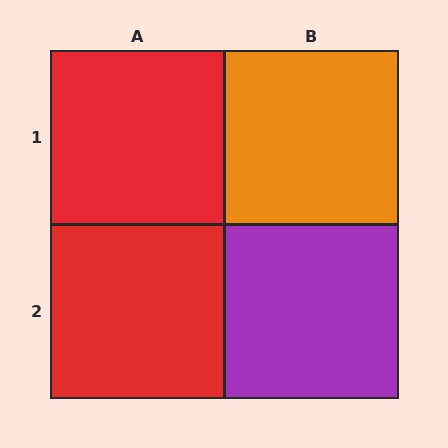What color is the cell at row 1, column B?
Orange.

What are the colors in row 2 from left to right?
Red, purple.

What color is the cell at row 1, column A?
Red.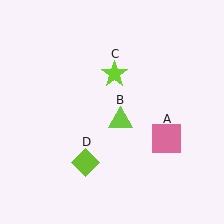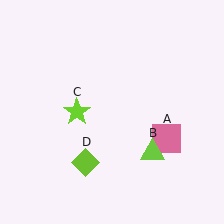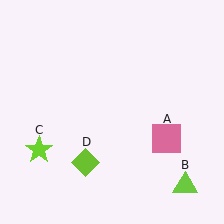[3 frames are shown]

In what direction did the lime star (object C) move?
The lime star (object C) moved down and to the left.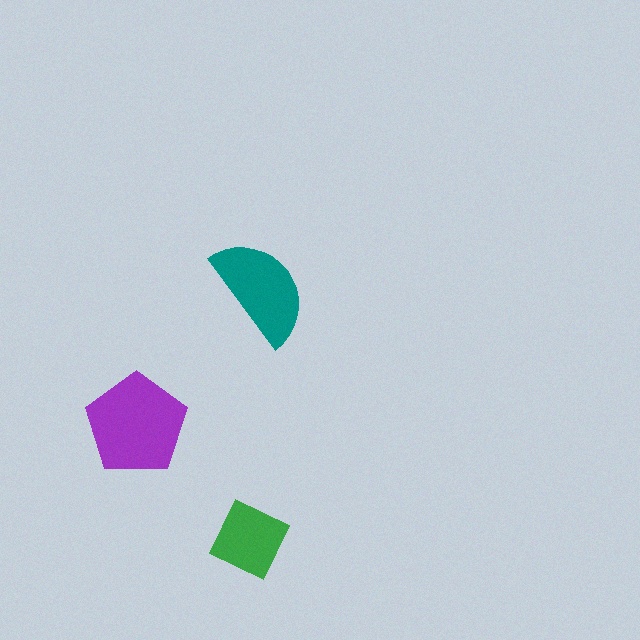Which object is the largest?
The purple pentagon.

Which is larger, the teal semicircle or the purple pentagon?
The purple pentagon.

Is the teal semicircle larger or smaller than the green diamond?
Larger.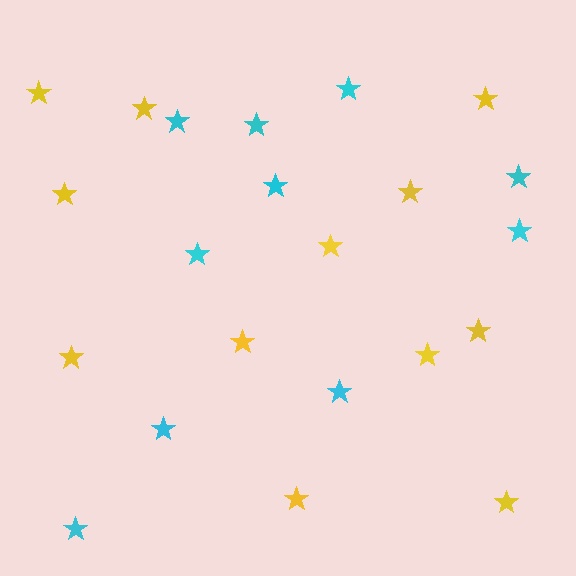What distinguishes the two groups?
There are 2 groups: one group of cyan stars (10) and one group of yellow stars (12).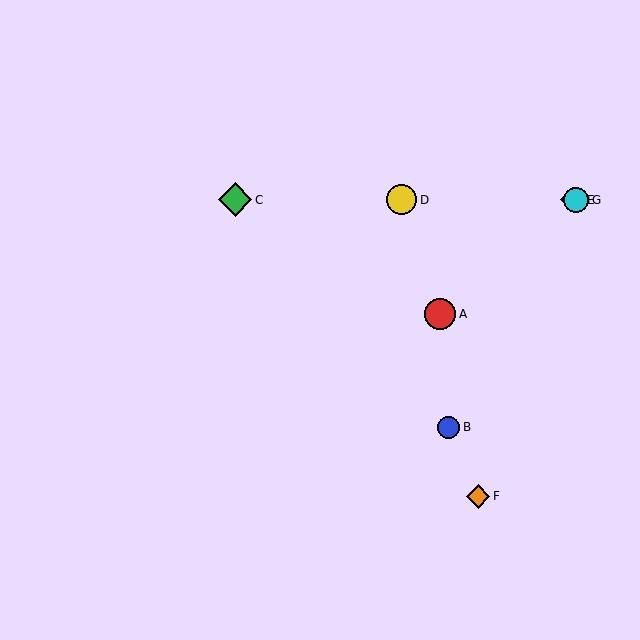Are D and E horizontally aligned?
Yes, both are at y≈200.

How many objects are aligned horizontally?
4 objects (C, D, E, G) are aligned horizontally.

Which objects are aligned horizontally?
Objects C, D, E, G are aligned horizontally.